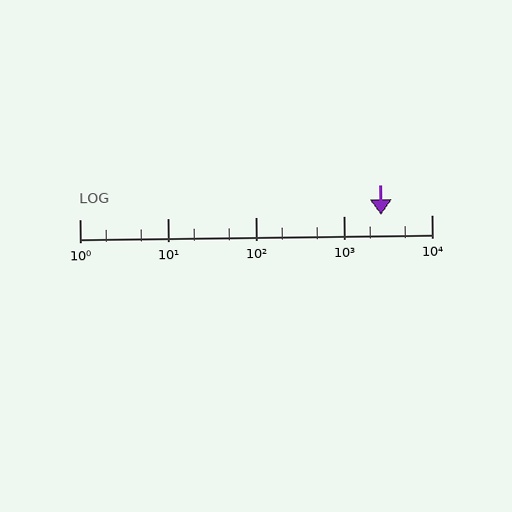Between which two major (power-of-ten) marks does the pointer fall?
The pointer is between 1000 and 10000.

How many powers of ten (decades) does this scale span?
The scale spans 4 decades, from 1 to 10000.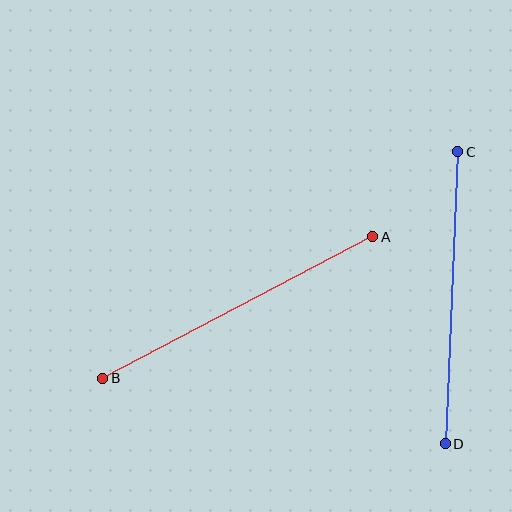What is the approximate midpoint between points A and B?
The midpoint is at approximately (238, 308) pixels.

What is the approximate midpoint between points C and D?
The midpoint is at approximately (451, 298) pixels.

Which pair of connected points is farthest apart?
Points A and B are farthest apart.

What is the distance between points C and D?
The distance is approximately 293 pixels.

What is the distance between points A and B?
The distance is approximately 304 pixels.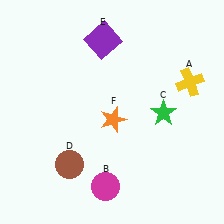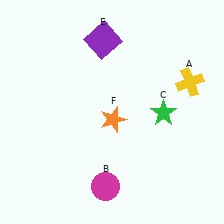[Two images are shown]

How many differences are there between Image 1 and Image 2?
There is 1 difference between the two images.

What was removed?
The brown circle (D) was removed in Image 2.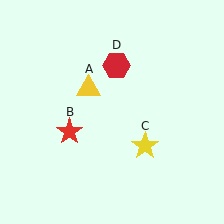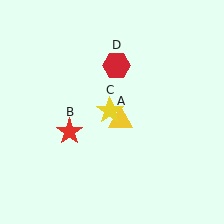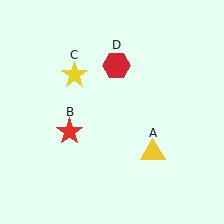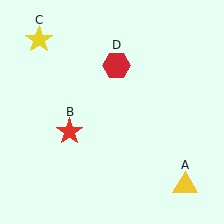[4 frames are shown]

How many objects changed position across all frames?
2 objects changed position: yellow triangle (object A), yellow star (object C).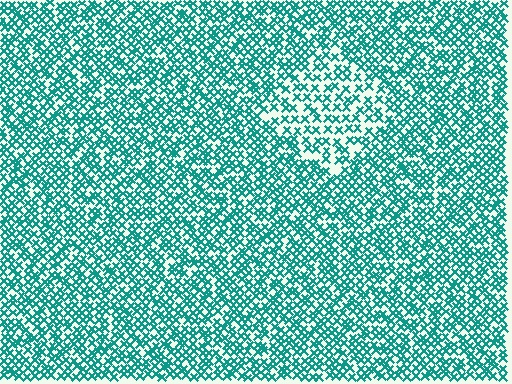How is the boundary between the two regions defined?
The boundary is defined by a change in element density (approximately 1.7x ratio). All elements are the same color, size, and shape.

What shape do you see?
I see a diamond.